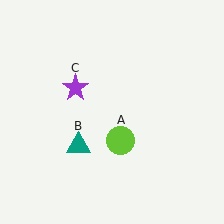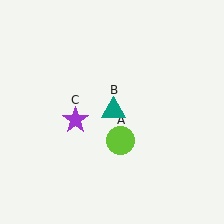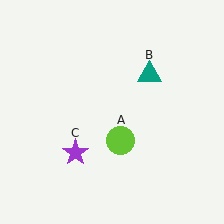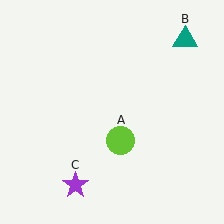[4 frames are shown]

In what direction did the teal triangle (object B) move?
The teal triangle (object B) moved up and to the right.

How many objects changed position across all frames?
2 objects changed position: teal triangle (object B), purple star (object C).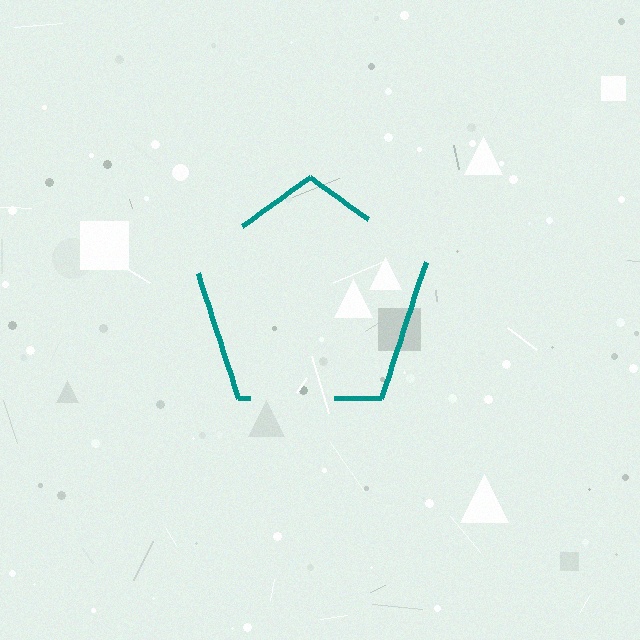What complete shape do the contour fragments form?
The contour fragments form a pentagon.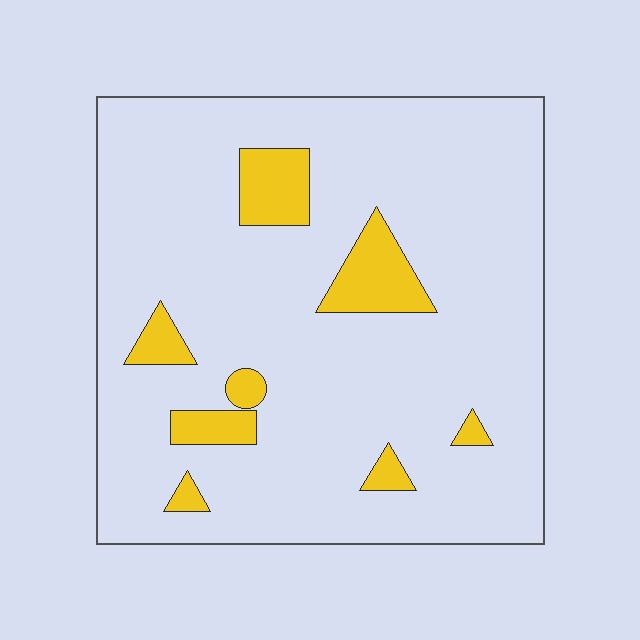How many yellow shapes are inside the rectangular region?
8.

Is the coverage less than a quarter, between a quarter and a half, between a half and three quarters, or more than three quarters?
Less than a quarter.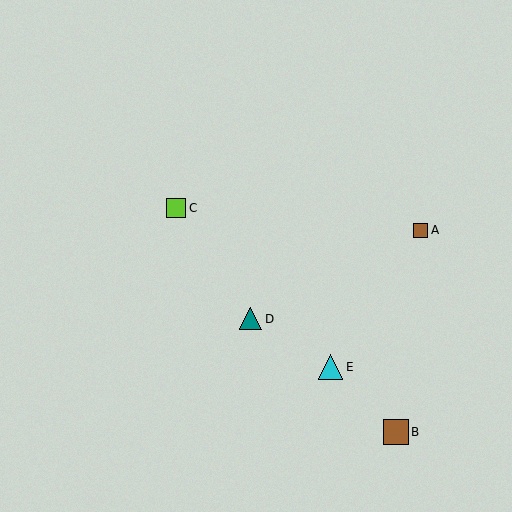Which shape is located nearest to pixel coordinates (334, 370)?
The cyan triangle (labeled E) at (330, 367) is nearest to that location.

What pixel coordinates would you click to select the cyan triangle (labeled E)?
Click at (330, 367) to select the cyan triangle E.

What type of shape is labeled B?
Shape B is a brown square.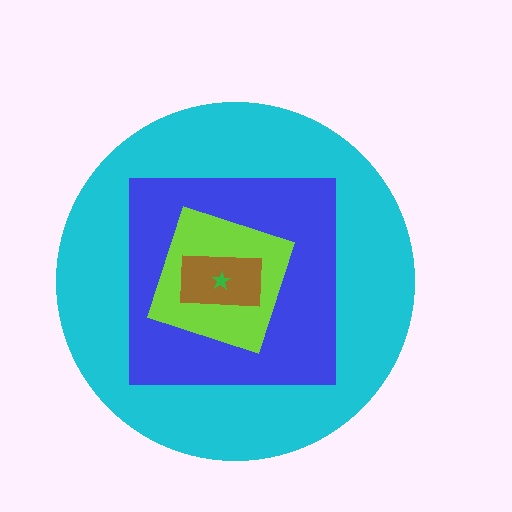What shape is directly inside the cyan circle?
The blue square.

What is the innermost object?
The green star.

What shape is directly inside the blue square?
The lime diamond.